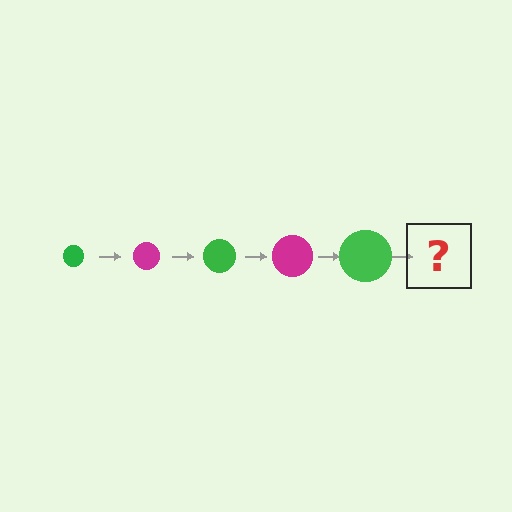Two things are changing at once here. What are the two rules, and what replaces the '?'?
The two rules are that the circle grows larger each step and the color cycles through green and magenta. The '?' should be a magenta circle, larger than the previous one.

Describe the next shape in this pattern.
It should be a magenta circle, larger than the previous one.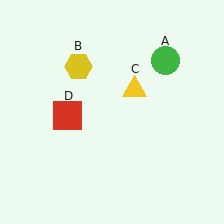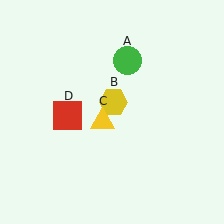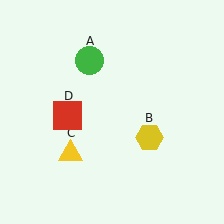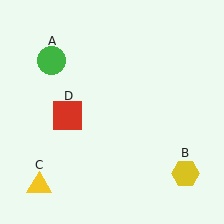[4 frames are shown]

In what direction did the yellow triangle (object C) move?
The yellow triangle (object C) moved down and to the left.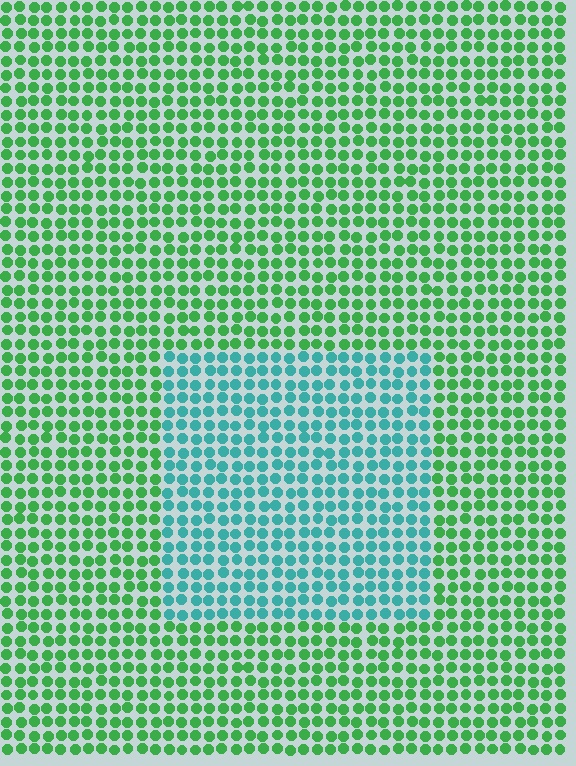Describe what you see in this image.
The image is filled with small green elements in a uniform arrangement. A rectangle-shaped region is visible where the elements are tinted to a slightly different hue, forming a subtle color boundary.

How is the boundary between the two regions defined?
The boundary is defined purely by a slight shift in hue (about 50 degrees). Spacing, size, and orientation are identical on both sides.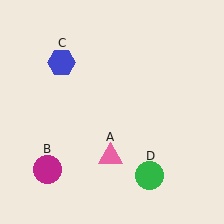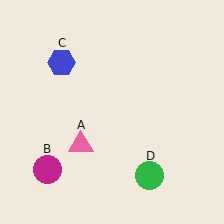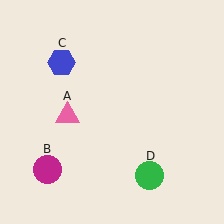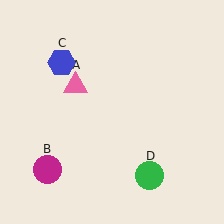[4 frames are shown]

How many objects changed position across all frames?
1 object changed position: pink triangle (object A).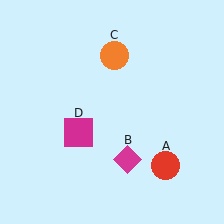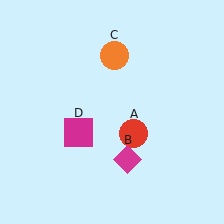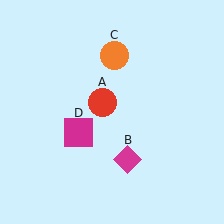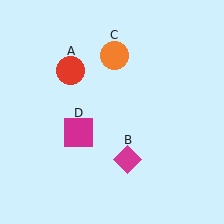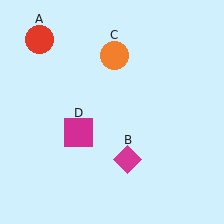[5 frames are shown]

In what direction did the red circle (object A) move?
The red circle (object A) moved up and to the left.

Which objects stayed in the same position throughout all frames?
Magenta diamond (object B) and orange circle (object C) and magenta square (object D) remained stationary.